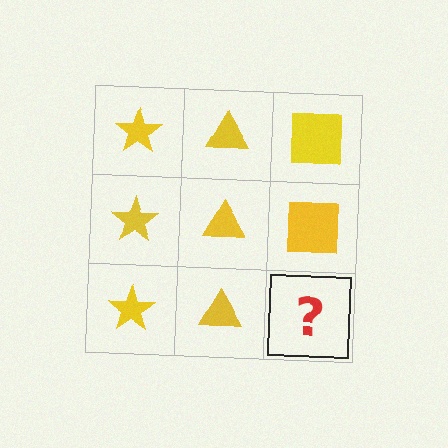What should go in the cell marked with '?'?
The missing cell should contain a yellow square.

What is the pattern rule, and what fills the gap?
The rule is that each column has a consistent shape. The gap should be filled with a yellow square.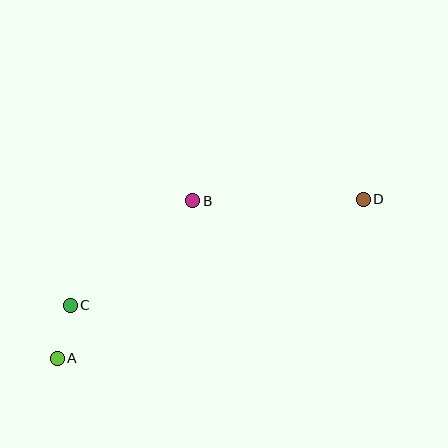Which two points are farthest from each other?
Points A and D are farthest from each other.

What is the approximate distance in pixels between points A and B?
The distance between A and B is approximately 208 pixels.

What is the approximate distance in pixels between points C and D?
The distance between C and D is approximately 311 pixels.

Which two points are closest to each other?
Points A and C are closest to each other.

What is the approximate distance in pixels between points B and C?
The distance between B and C is approximately 161 pixels.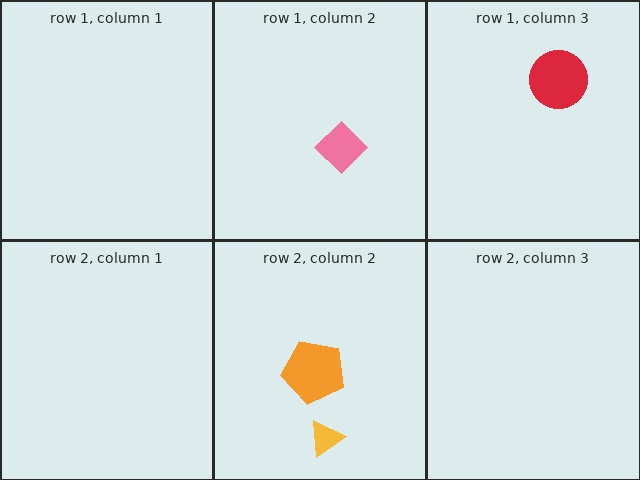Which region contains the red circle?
The row 1, column 3 region.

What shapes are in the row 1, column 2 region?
The pink diamond.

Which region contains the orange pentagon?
The row 2, column 2 region.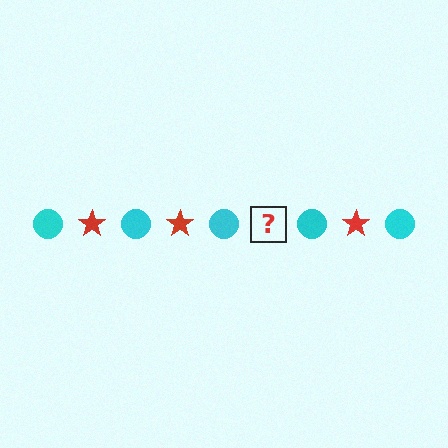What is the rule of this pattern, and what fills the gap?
The rule is that the pattern alternates between cyan circle and red star. The gap should be filled with a red star.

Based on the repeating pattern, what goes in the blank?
The blank should be a red star.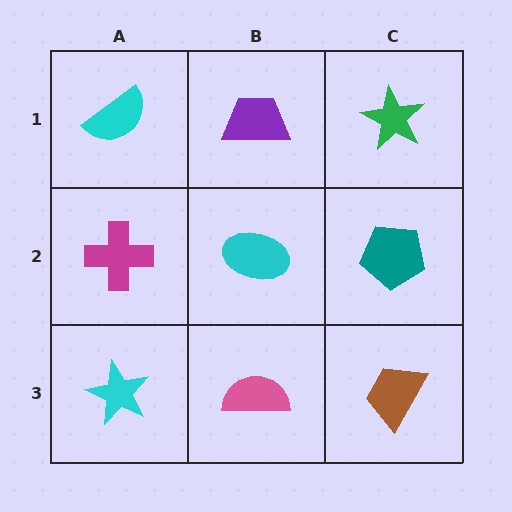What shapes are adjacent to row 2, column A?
A cyan semicircle (row 1, column A), a cyan star (row 3, column A), a cyan ellipse (row 2, column B).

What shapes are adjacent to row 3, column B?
A cyan ellipse (row 2, column B), a cyan star (row 3, column A), a brown trapezoid (row 3, column C).